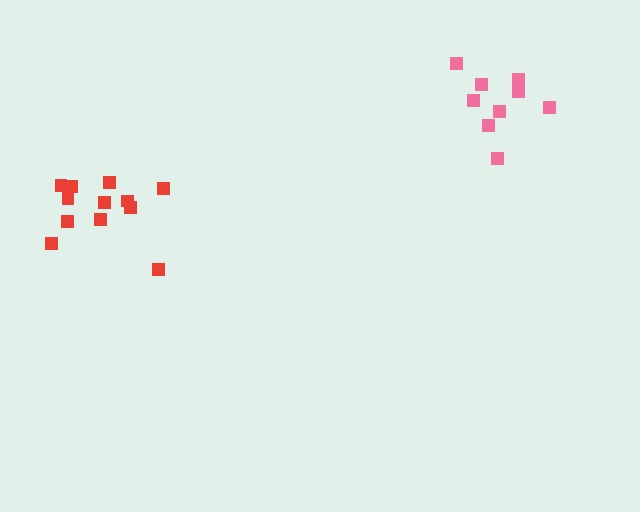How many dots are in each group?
Group 1: 12 dots, Group 2: 9 dots (21 total).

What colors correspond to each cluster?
The clusters are colored: red, pink.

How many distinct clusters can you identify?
There are 2 distinct clusters.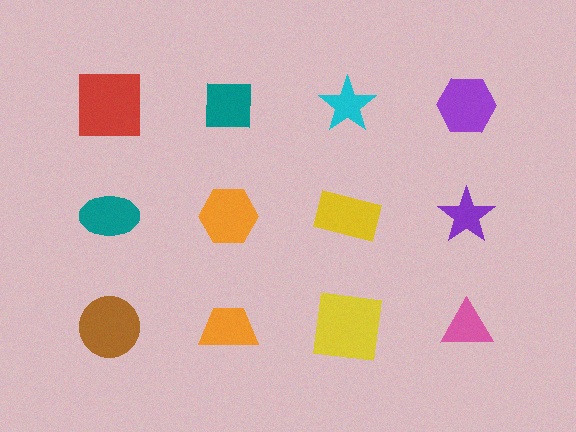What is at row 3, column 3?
A yellow square.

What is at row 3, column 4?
A pink triangle.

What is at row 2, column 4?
A purple star.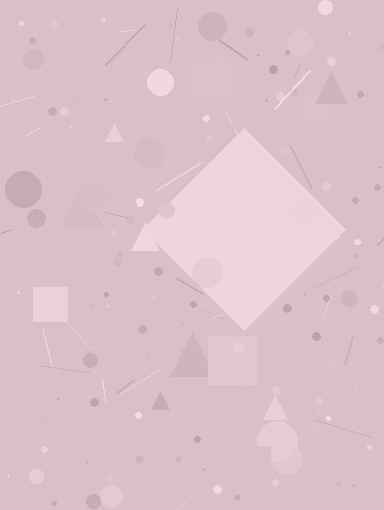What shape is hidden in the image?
A diamond is hidden in the image.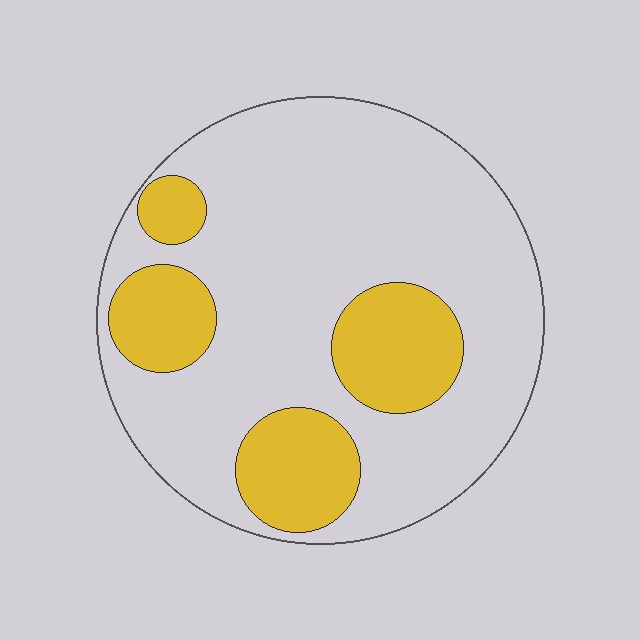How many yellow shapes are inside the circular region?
4.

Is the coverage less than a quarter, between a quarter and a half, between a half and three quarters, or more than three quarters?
Less than a quarter.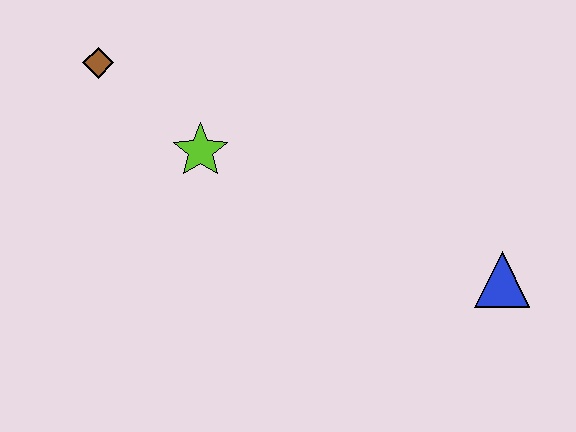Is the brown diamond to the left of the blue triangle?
Yes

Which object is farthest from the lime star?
The blue triangle is farthest from the lime star.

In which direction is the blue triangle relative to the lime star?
The blue triangle is to the right of the lime star.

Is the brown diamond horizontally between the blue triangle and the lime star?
No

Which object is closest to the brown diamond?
The lime star is closest to the brown diamond.